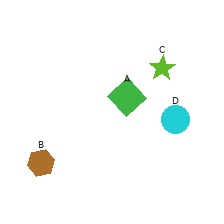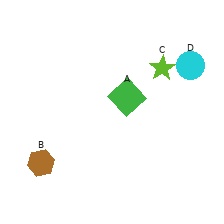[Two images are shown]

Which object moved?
The cyan circle (D) moved up.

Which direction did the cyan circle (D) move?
The cyan circle (D) moved up.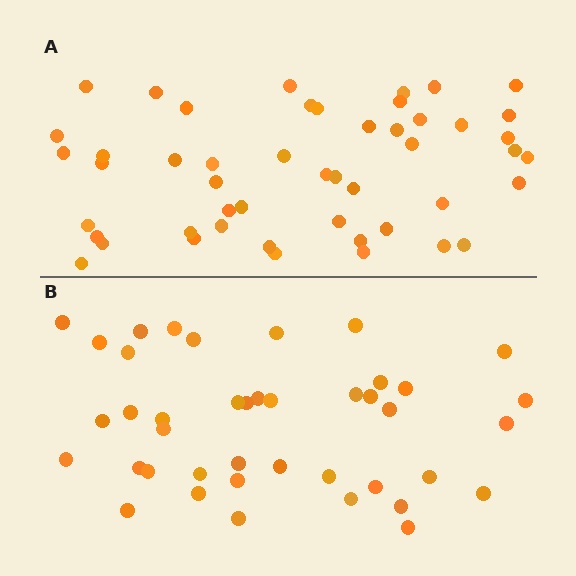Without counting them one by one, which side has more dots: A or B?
Region A (the top region) has more dots.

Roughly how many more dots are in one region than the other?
Region A has roughly 8 or so more dots than region B.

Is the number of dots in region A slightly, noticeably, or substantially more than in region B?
Region A has only slightly more — the two regions are fairly close. The ratio is roughly 1.2 to 1.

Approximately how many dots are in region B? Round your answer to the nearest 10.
About 40 dots. (The exact count is 41, which rounds to 40.)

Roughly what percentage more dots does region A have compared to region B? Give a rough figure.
About 20% more.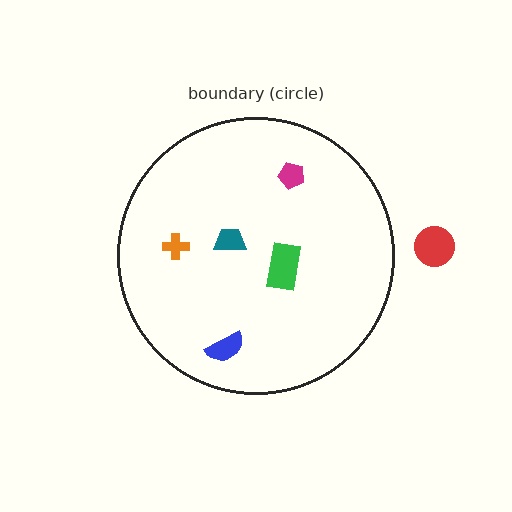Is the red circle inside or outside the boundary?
Outside.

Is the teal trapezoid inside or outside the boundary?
Inside.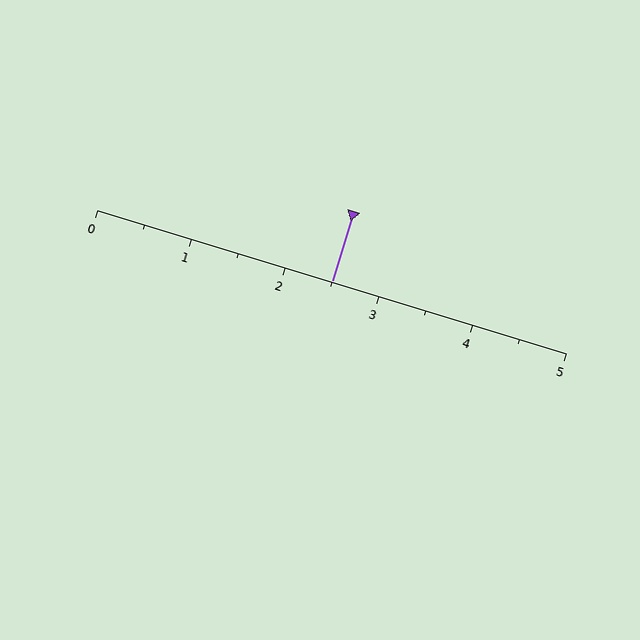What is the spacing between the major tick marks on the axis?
The major ticks are spaced 1 apart.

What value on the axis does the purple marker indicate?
The marker indicates approximately 2.5.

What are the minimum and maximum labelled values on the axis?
The axis runs from 0 to 5.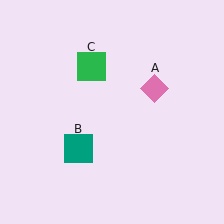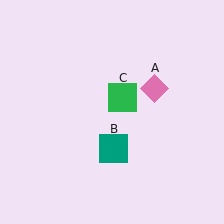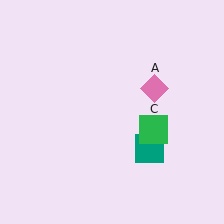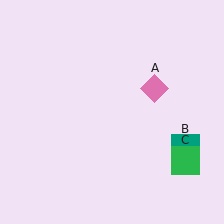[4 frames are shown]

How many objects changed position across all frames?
2 objects changed position: teal square (object B), green square (object C).